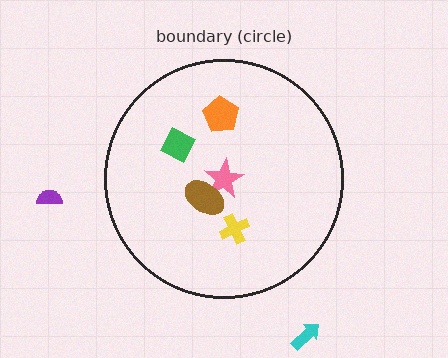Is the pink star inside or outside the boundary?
Inside.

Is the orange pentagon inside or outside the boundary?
Inside.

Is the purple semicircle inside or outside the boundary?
Outside.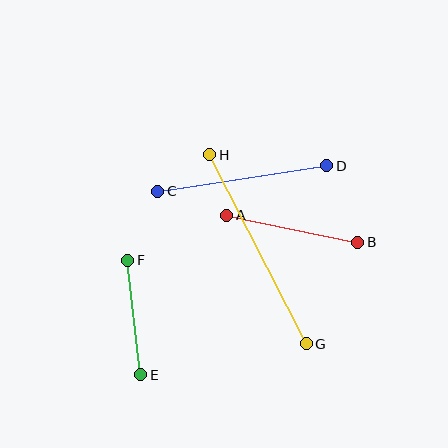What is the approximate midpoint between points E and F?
The midpoint is at approximately (134, 318) pixels.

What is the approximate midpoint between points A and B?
The midpoint is at approximately (292, 229) pixels.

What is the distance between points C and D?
The distance is approximately 171 pixels.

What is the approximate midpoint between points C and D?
The midpoint is at approximately (242, 179) pixels.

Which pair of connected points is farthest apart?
Points G and H are farthest apart.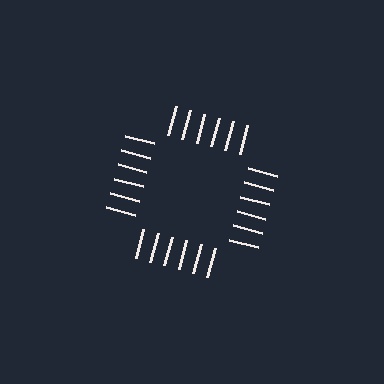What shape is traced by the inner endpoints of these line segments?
An illusory square — the line segments terminate on its edges but no continuous stroke is drawn.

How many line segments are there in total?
24 — 6 along each of the 4 edges.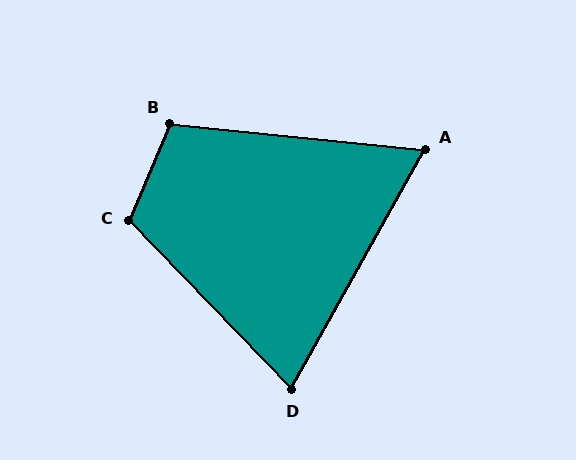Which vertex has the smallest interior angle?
A, at approximately 67 degrees.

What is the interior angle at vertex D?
Approximately 73 degrees (acute).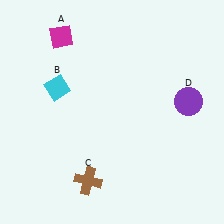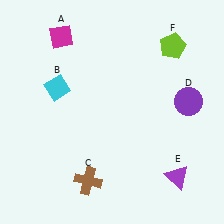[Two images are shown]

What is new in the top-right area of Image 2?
A lime pentagon (F) was added in the top-right area of Image 2.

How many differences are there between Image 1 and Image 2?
There are 2 differences between the two images.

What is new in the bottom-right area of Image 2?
A purple triangle (E) was added in the bottom-right area of Image 2.